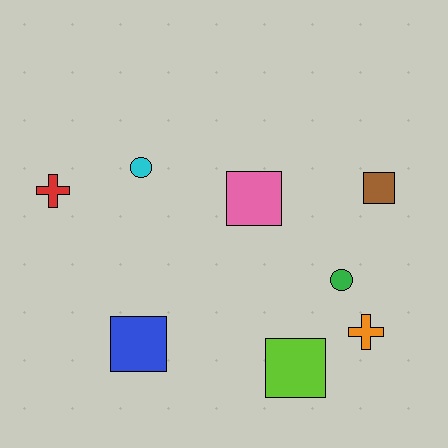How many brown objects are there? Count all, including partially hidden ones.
There is 1 brown object.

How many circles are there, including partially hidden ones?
There are 2 circles.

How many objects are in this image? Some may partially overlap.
There are 8 objects.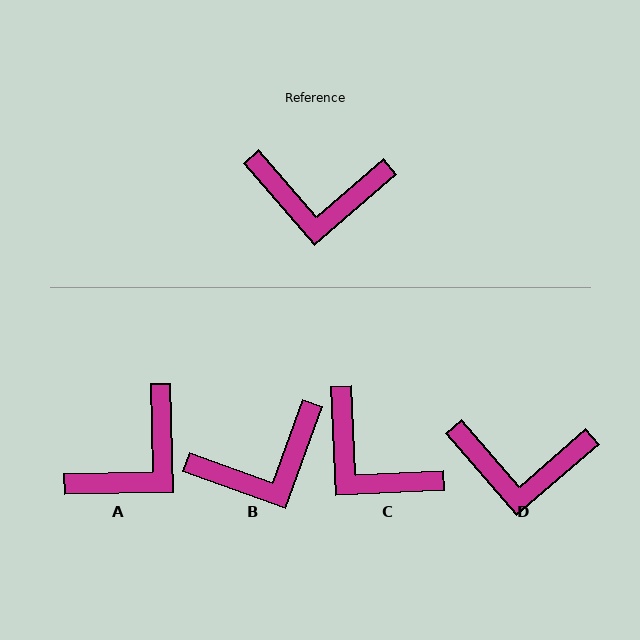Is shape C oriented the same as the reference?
No, it is off by about 38 degrees.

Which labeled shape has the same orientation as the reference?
D.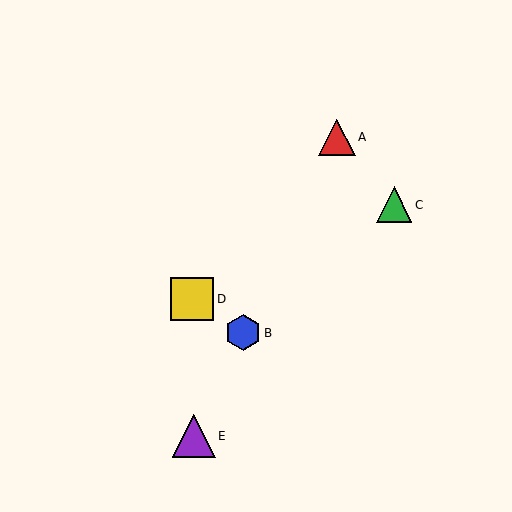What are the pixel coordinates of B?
Object B is at (243, 333).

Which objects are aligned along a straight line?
Objects A, B, E are aligned along a straight line.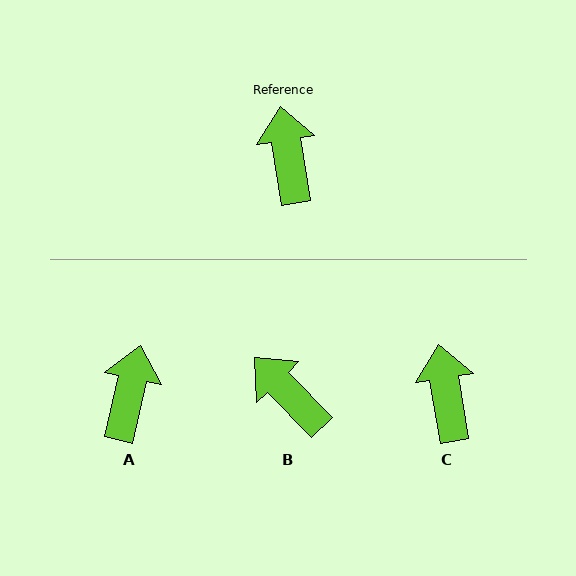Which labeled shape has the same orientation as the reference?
C.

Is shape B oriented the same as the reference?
No, it is off by about 35 degrees.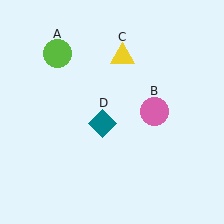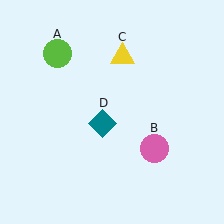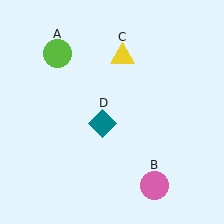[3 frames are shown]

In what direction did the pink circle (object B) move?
The pink circle (object B) moved down.